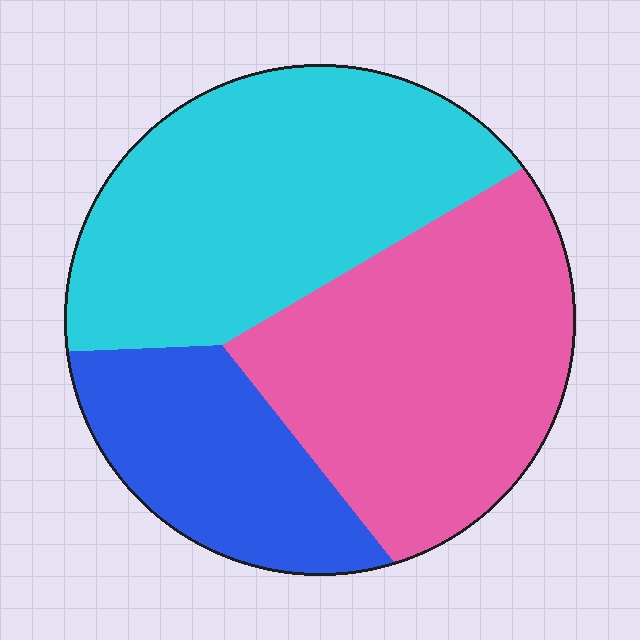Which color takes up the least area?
Blue, at roughly 20%.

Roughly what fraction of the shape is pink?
Pink covers about 40% of the shape.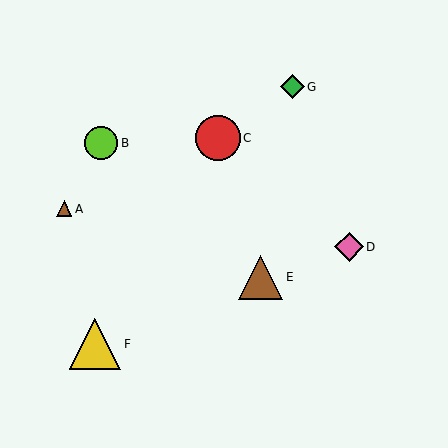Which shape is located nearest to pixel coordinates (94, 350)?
The yellow triangle (labeled F) at (95, 344) is nearest to that location.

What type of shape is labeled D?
Shape D is a pink diamond.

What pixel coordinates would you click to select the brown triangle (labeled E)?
Click at (261, 277) to select the brown triangle E.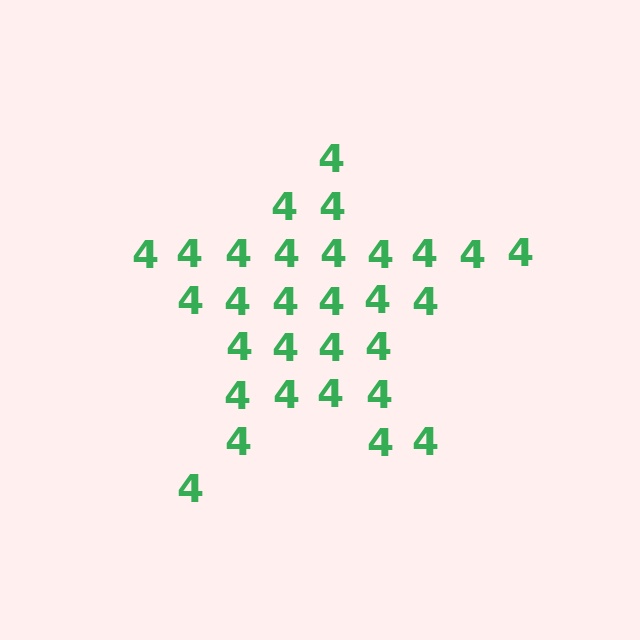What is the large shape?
The large shape is a star.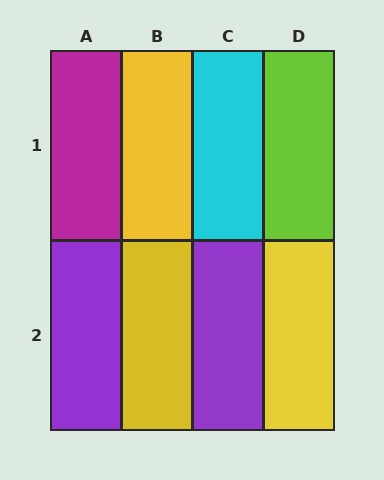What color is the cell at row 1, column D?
Lime.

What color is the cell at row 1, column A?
Magenta.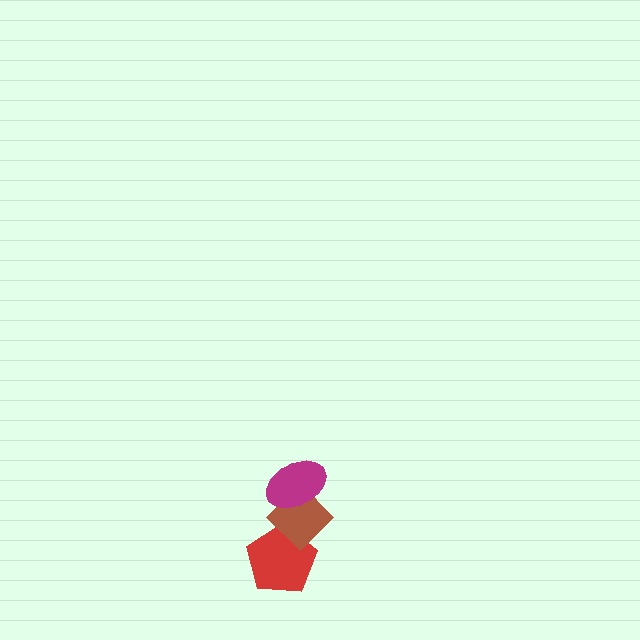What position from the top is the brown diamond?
The brown diamond is 2nd from the top.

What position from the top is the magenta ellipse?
The magenta ellipse is 1st from the top.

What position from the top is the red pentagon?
The red pentagon is 3rd from the top.